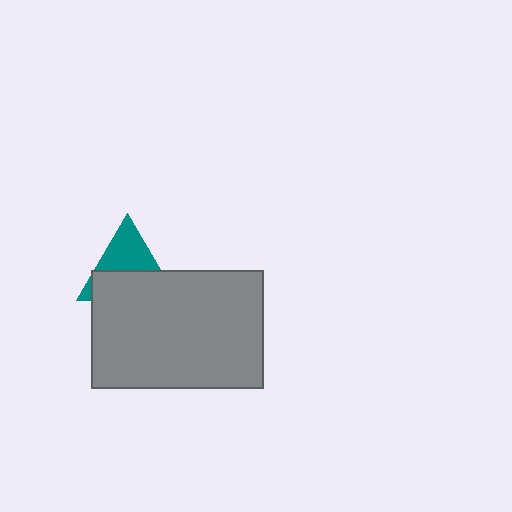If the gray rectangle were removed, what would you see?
You would see the complete teal triangle.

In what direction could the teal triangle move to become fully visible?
The teal triangle could move up. That would shift it out from behind the gray rectangle entirely.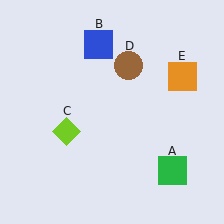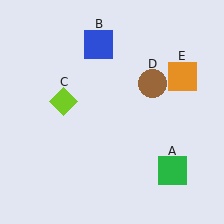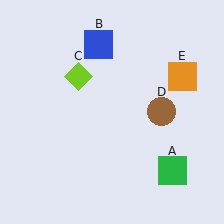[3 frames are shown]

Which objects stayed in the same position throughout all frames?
Green square (object A) and blue square (object B) and orange square (object E) remained stationary.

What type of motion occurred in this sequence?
The lime diamond (object C), brown circle (object D) rotated clockwise around the center of the scene.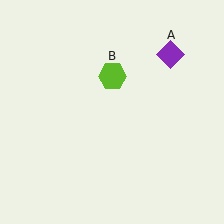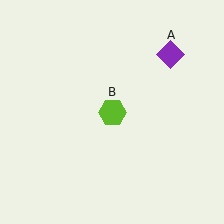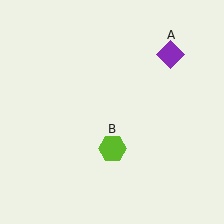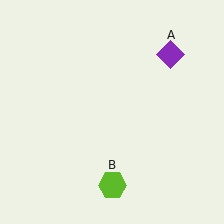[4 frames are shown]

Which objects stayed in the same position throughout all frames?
Purple diamond (object A) remained stationary.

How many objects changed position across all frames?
1 object changed position: lime hexagon (object B).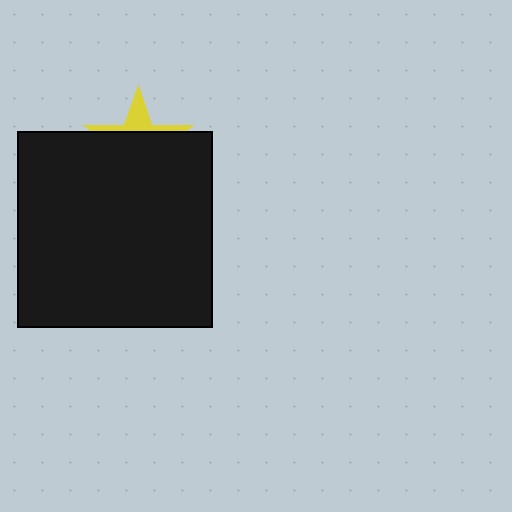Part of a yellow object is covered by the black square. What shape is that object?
It is a star.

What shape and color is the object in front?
The object in front is a black square.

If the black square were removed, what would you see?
You would see the complete yellow star.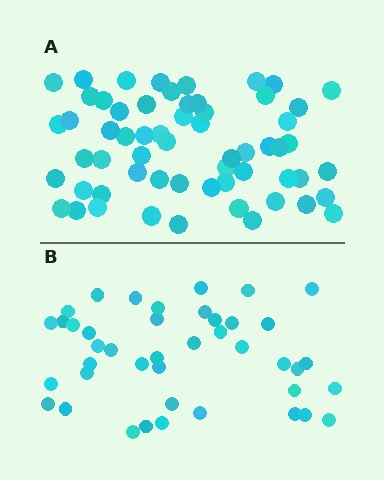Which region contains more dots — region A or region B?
Region A (the top region) has more dots.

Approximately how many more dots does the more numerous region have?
Region A has approximately 20 more dots than region B.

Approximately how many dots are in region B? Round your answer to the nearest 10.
About 40 dots. (The exact count is 42, which rounds to 40.)